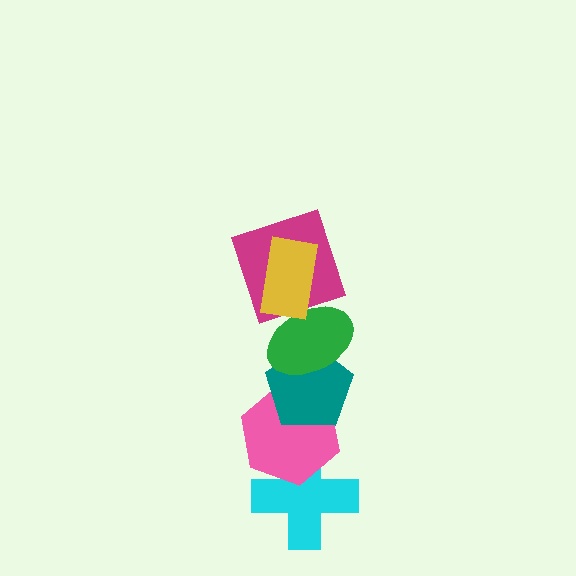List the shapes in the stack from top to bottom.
From top to bottom: the yellow rectangle, the magenta square, the green ellipse, the teal pentagon, the pink hexagon, the cyan cross.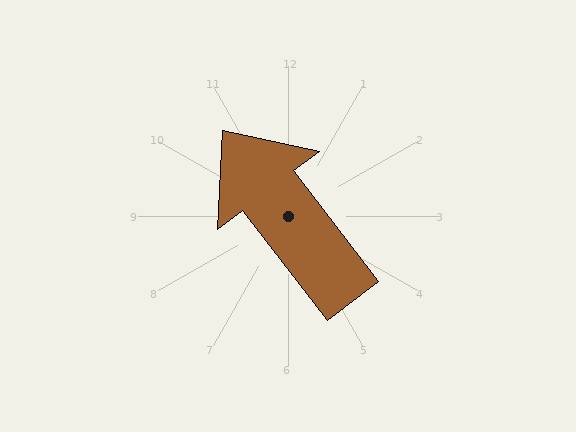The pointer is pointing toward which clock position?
Roughly 11 o'clock.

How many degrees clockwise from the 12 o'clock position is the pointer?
Approximately 323 degrees.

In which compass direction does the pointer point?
Northwest.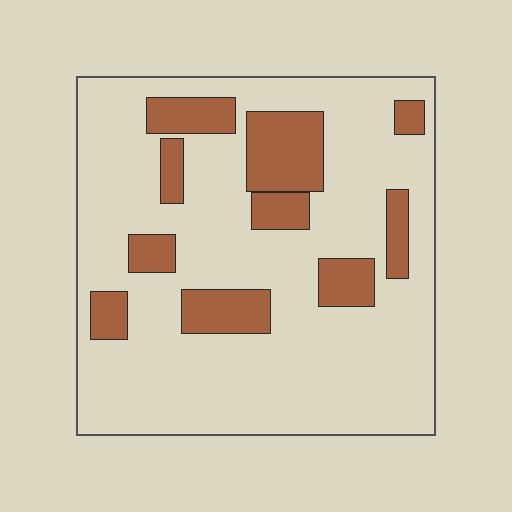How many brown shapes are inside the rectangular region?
10.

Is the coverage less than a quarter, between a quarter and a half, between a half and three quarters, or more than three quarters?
Less than a quarter.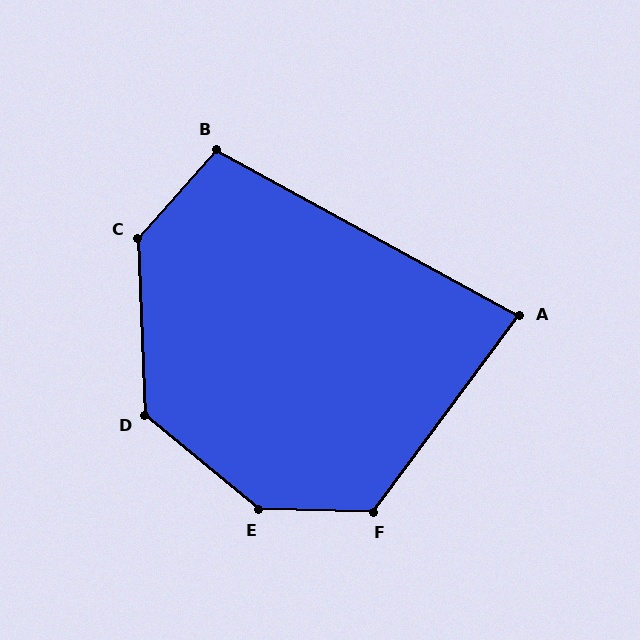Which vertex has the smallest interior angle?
A, at approximately 82 degrees.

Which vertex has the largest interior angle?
E, at approximately 141 degrees.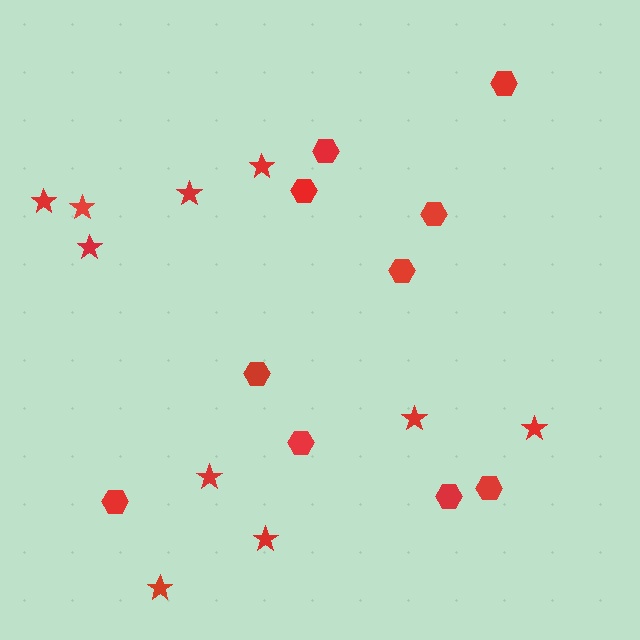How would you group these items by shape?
There are 2 groups: one group of hexagons (10) and one group of stars (10).